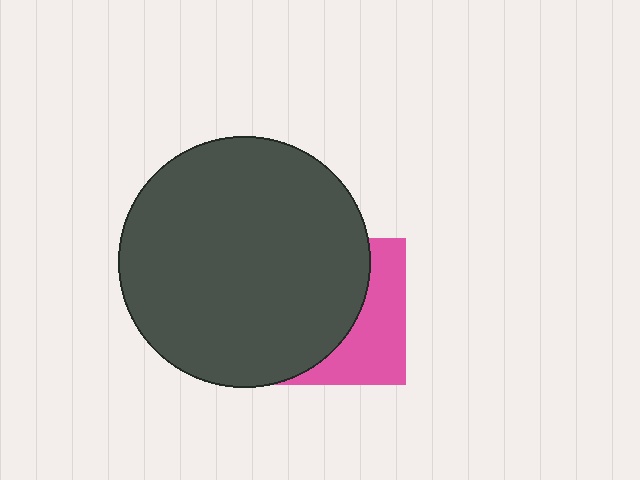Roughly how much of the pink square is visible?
A small part of it is visible (roughly 38%).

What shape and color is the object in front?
The object in front is a dark gray circle.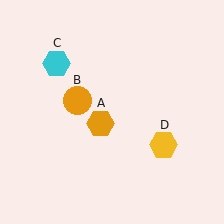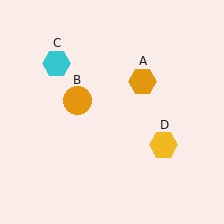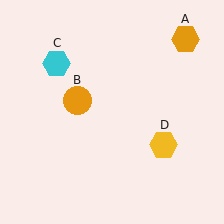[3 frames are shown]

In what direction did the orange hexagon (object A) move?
The orange hexagon (object A) moved up and to the right.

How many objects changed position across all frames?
1 object changed position: orange hexagon (object A).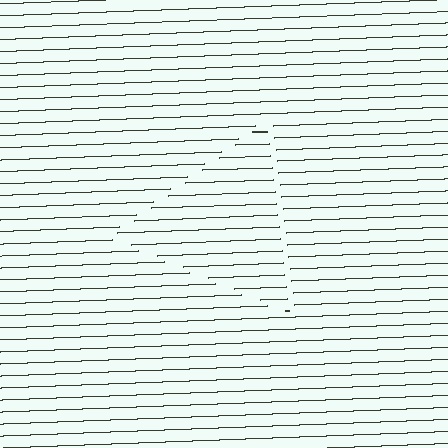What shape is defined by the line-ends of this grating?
An illusory triangle. The interior of the shape contains the same grating, shifted by half a period — the contour is defined by the phase discontinuity where line-ends from the inner and outer gratings abut.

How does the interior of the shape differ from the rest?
The interior of the shape contains the same grating, shifted by half a period — the contour is defined by the phase discontinuity where line-ends from the inner and outer gratings abut.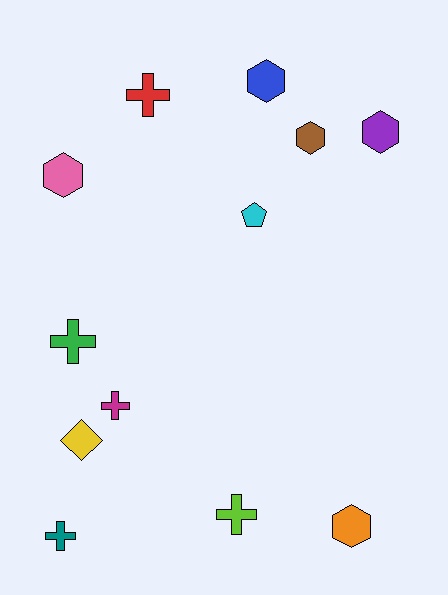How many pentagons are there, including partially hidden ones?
There is 1 pentagon.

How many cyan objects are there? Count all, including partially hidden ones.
There is 1 cyan object.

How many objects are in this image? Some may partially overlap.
There are 12 objects.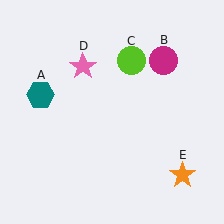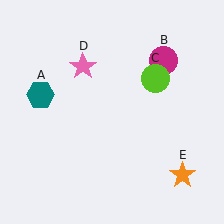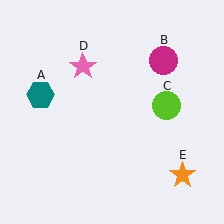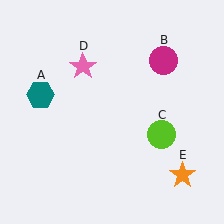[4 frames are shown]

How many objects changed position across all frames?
1 object changed position: lime circle (object C).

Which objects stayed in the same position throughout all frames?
Teal hexagon (object A) and magenta circle (object B) and pink star (object D) and orange star (object E) remained stationary.